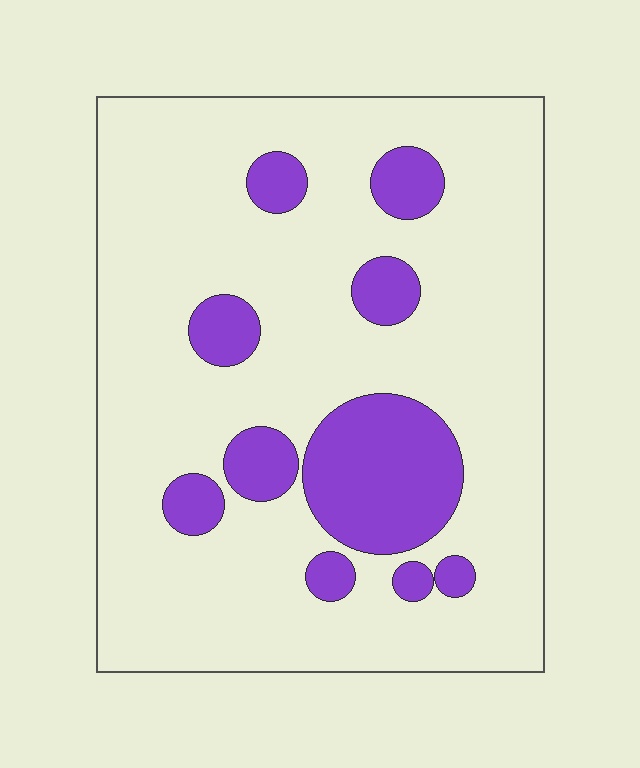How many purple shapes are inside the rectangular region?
10.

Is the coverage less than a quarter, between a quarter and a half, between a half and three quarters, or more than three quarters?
Less than a quarter.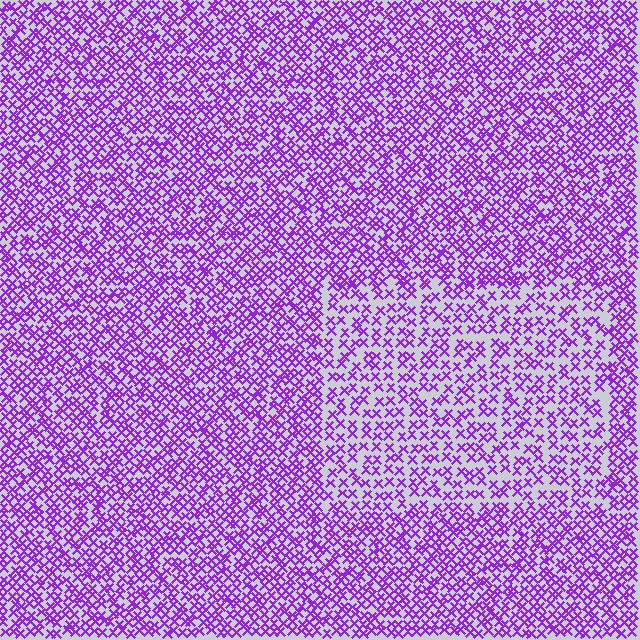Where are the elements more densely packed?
The elements are more densely packed outside the rectangle boundary.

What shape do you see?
I see a rectangle.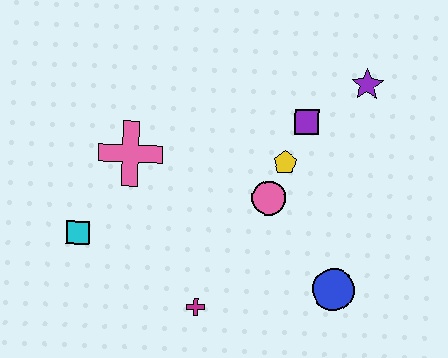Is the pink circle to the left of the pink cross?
No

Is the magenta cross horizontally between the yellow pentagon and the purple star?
No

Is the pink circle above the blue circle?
Yes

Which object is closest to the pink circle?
The yellow pentagon is closest to the pink circle.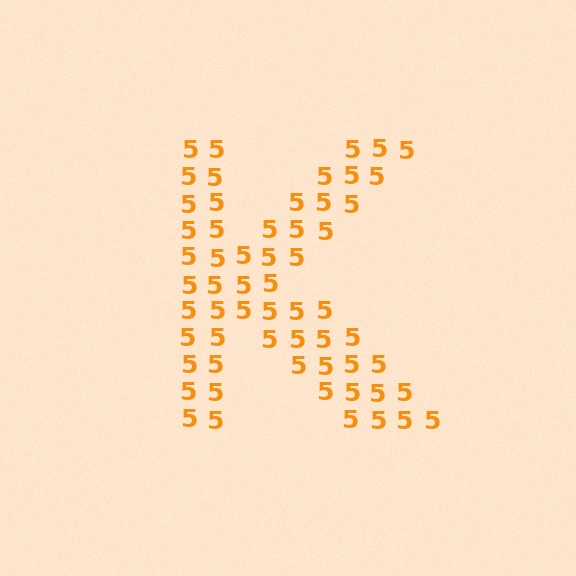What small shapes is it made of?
It is made of small digit 5's.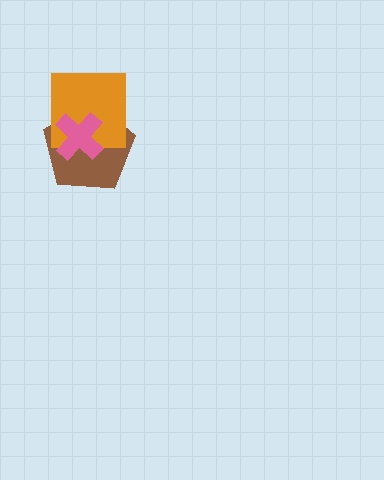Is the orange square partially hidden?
Yes, it is partially covered by another shape.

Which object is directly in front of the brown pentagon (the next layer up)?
The orange square is directly in front of the brown pentagon.